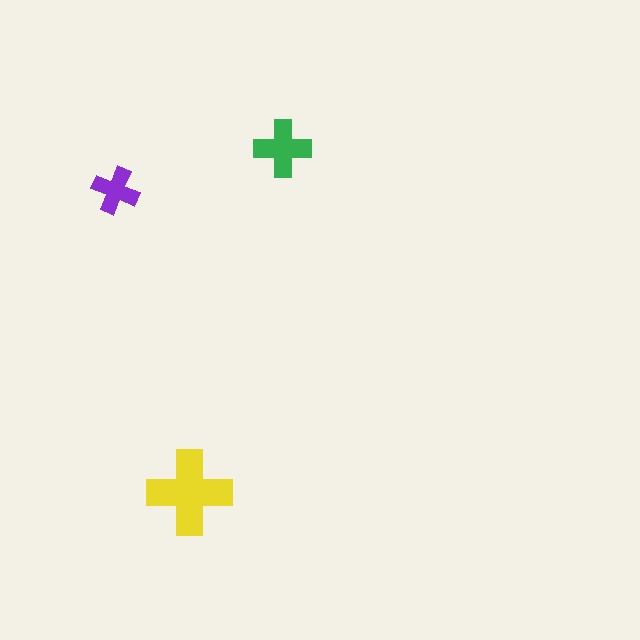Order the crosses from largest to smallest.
the yellow one, the green one, the purple one.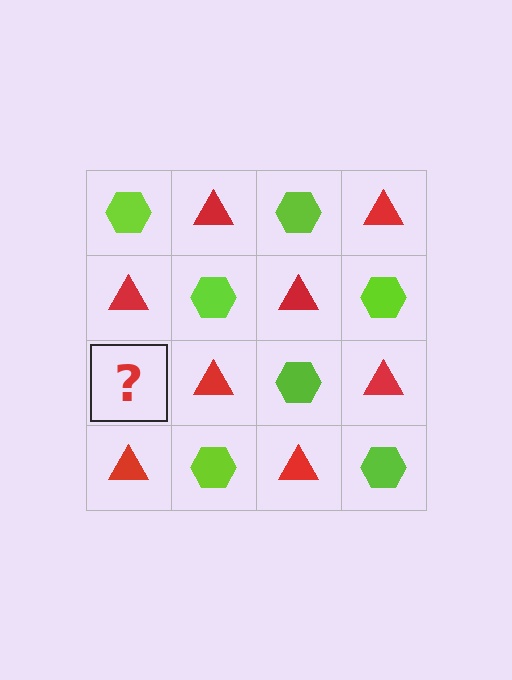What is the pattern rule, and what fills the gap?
The rule is that it alternates lime hexagon and red triangle in a checkerboard pattern. The gap should be filled with a lime hexagon.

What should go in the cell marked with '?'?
The missing cell should contain a lime hexagon.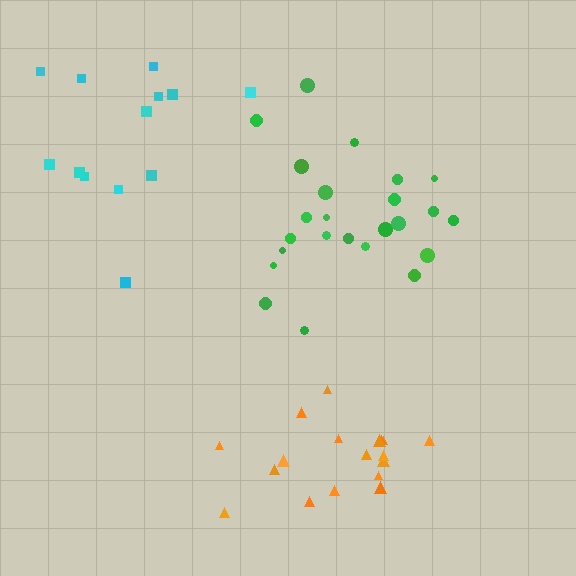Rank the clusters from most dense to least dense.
orange, green, cyan.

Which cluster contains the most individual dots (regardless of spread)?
Green (24).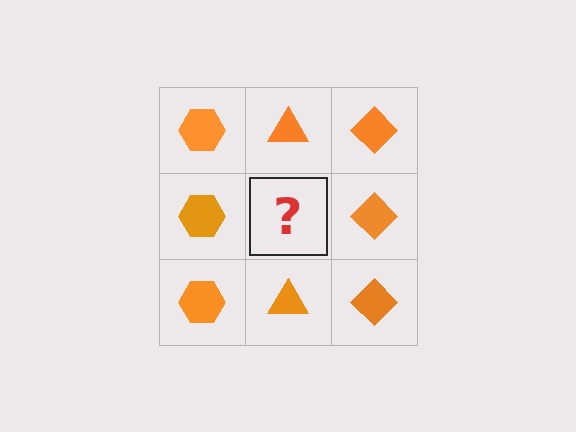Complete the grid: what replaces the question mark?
The question mark should be replaced with an orange triangle.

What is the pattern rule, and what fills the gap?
The rule is that each column has a consistent shape. The gap should be filled with an orange triangle.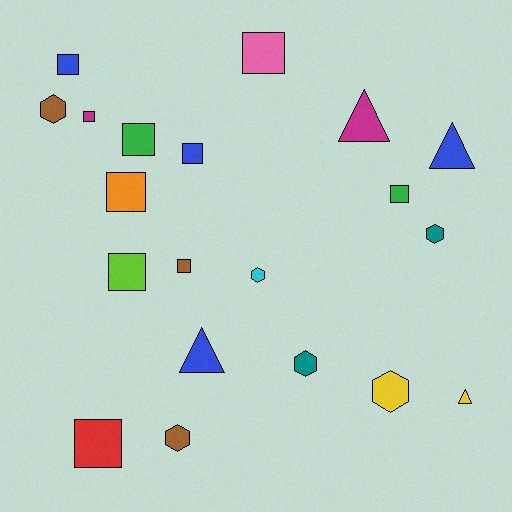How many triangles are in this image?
There are 4 triangles.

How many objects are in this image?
There are 20 objects.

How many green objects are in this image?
There are 2 green objects.